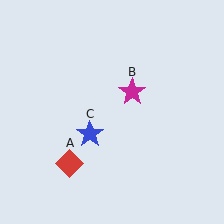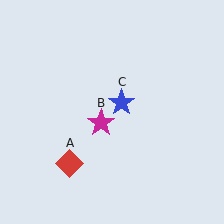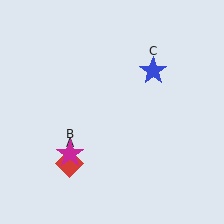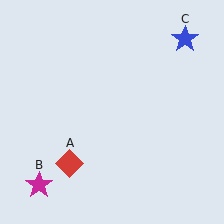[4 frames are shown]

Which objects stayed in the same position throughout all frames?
Red diamond (object A) remained stationary.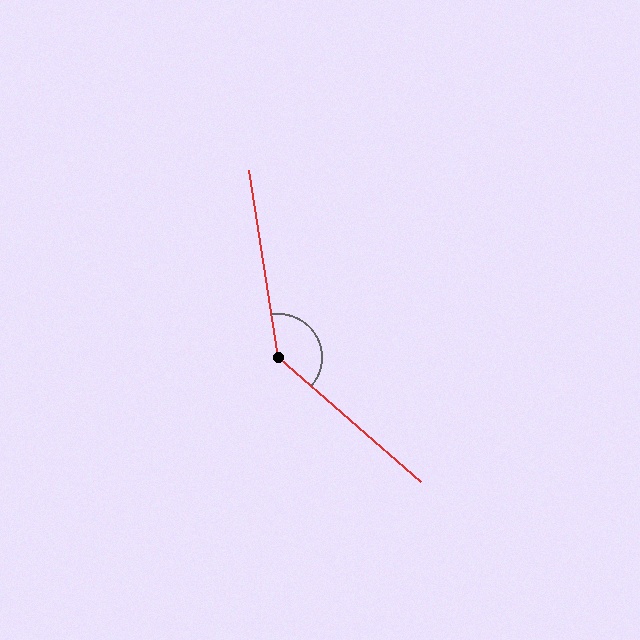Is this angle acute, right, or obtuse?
It is obtuse.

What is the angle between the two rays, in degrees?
Approximately 140 degrees.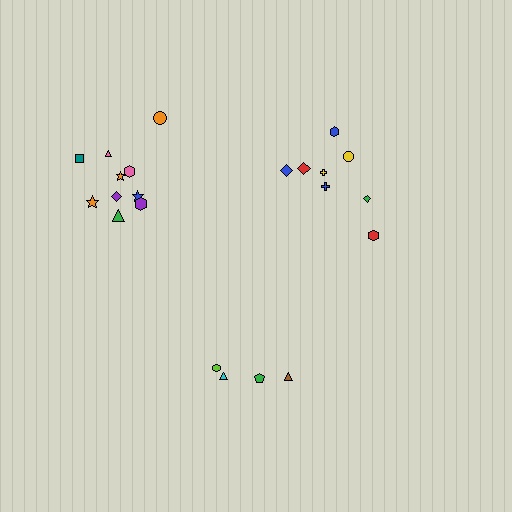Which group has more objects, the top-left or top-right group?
The top-left group.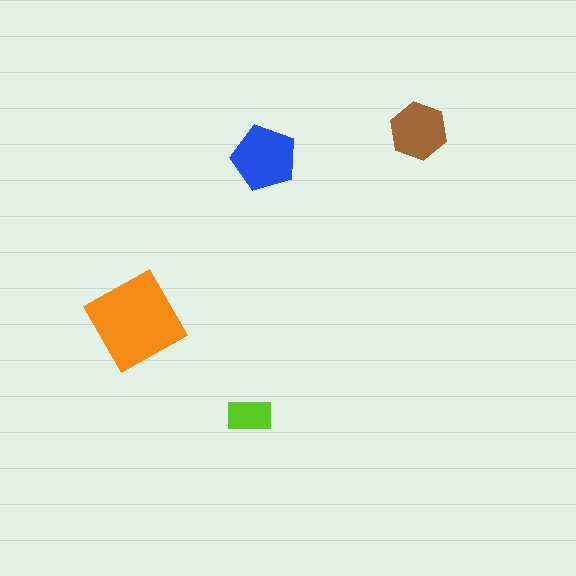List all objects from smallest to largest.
The lime rectangle, the brown hexagon, the blue pentagon, the orange square.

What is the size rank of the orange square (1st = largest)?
1st.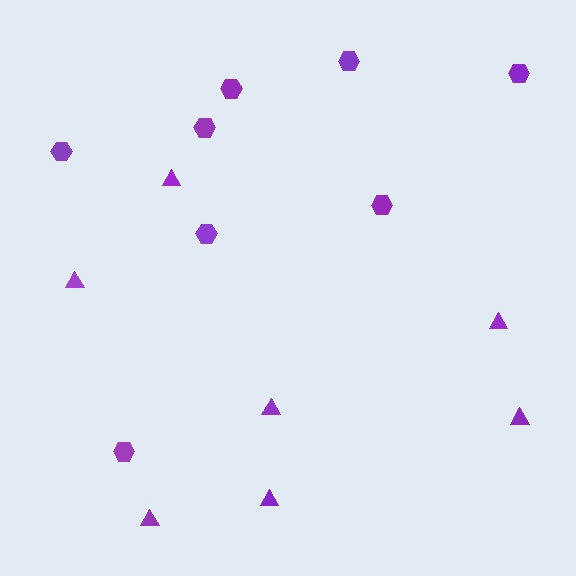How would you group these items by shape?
There are 2 groups: one group of triangles (7) and one group of hexagons (8).